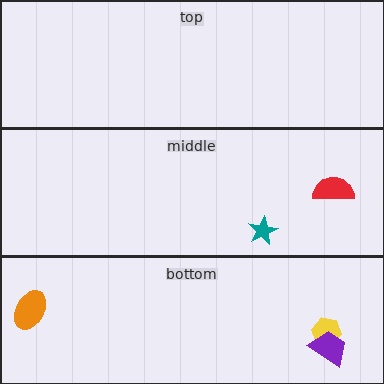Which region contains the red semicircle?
The middle region.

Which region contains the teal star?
The middle region.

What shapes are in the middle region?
The red semicircle, the teal star.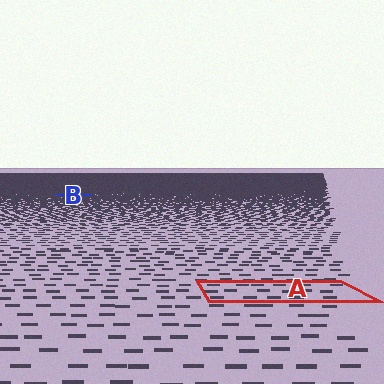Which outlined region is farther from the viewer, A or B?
Region B is farther from the viewer — the texture elements inside it appear smaller and more densely packed.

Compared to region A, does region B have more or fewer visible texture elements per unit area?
Region B has more texture elements per unit area — they are packed more densely because it is farther away.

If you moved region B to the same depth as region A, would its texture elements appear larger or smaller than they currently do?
They would appear larger. At a closer depth, the same texture elements are projected at a bigger on-screen size.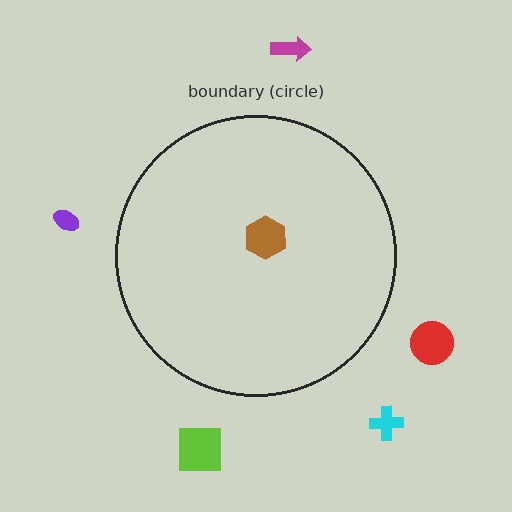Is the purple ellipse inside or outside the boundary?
Outside.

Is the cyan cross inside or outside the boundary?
Outside.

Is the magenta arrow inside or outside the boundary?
Outside.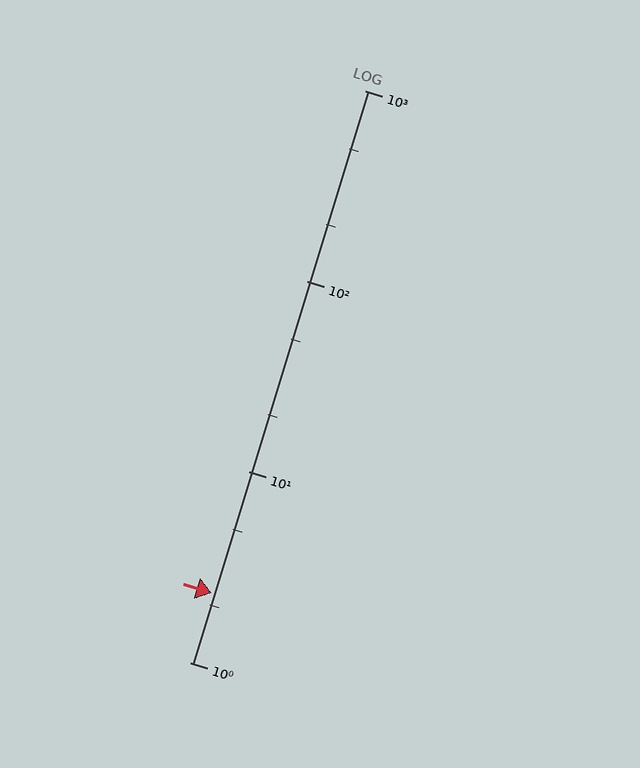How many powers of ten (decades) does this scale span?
The scale spans 3 decades, from 1 to 1000.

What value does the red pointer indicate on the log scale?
The pointer indicates approximately 2.3.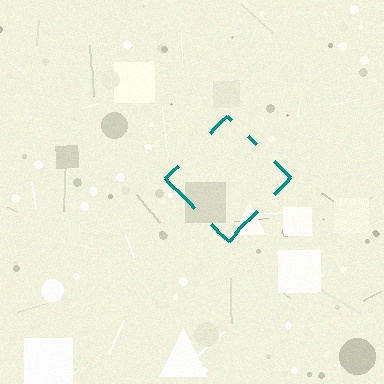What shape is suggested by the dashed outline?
The dashed outline suggests a diamond.